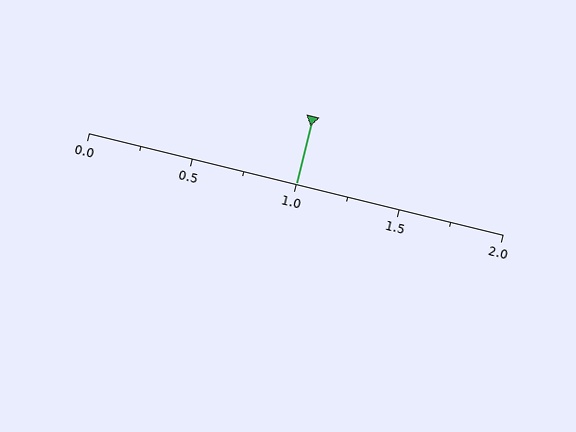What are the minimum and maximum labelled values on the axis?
The axis runs from 0.0 to 2.0.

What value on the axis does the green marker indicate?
The marker indicates approximately 1.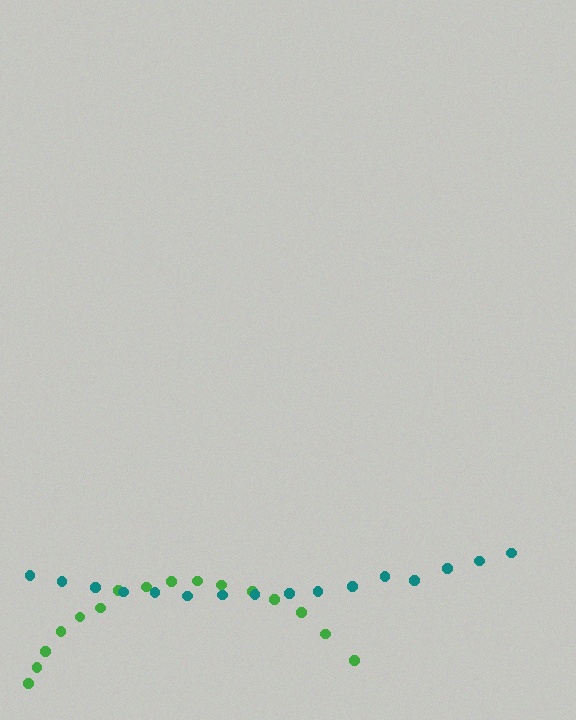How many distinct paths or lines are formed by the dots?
There are 2 distinct paths.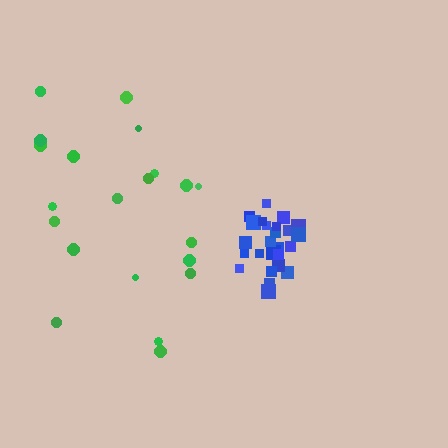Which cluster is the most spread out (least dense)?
Green.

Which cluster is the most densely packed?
Blue.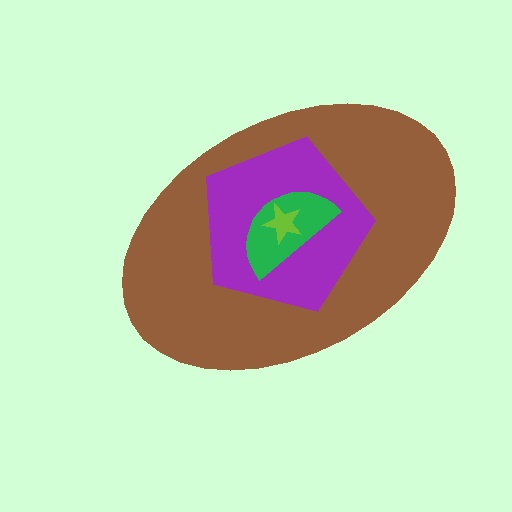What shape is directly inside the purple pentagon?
The green semicircle.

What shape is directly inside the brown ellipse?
The purple pentagon.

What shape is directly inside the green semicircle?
The lime star.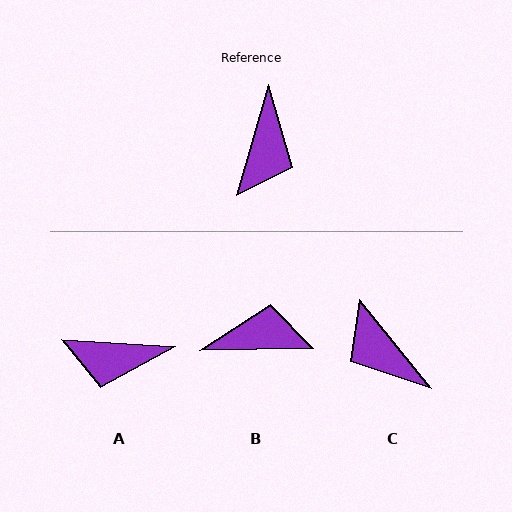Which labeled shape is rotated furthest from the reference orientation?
C, about 125 degrees away.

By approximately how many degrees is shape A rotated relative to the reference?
Approximately 77 degrees clockwise.